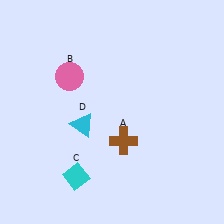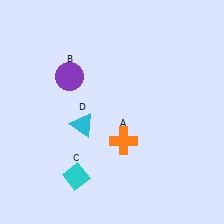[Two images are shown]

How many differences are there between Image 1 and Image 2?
There are 2 differences between the two images.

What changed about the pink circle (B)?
In Image 1, B is pink. In Image 2, it changed to purple.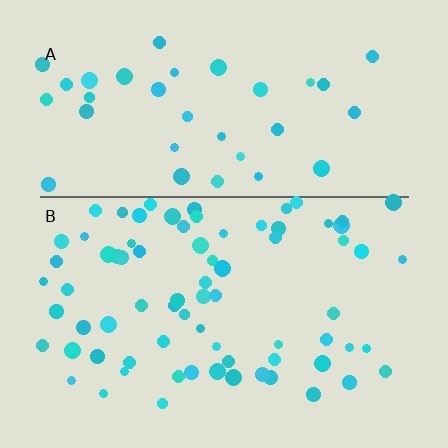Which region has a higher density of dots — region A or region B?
B (the bottom).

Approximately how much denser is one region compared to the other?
Approximately 2.0× — region B over region A.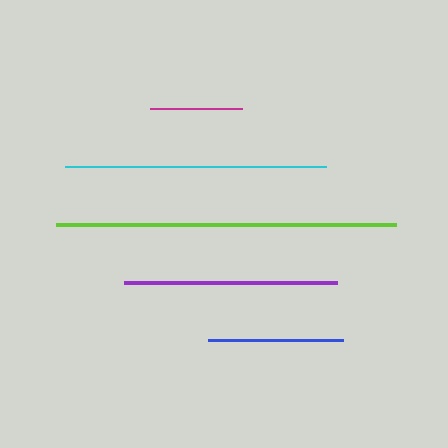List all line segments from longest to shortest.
From longest to shortest: lime, cyan, purple, blue, magenta.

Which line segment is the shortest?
The magenta line is the shortest at approximately 92 pixels.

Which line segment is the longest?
The lime line is the longest at approximately 340 pixels.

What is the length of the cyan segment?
The cyan segment is approximately 261 pixels long.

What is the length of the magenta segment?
The magenta segment is approximately 92 pixels long.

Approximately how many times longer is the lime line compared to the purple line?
The lime line is approximately 1.6 times the length of the purple line.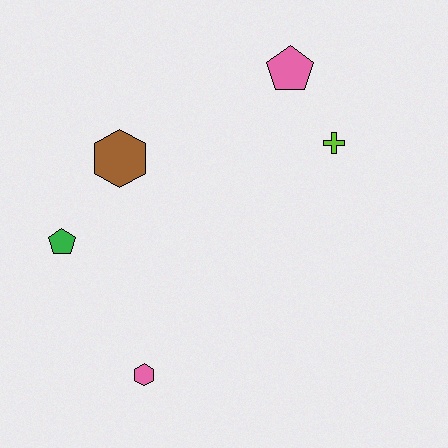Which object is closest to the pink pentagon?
The lime cross is closest to the pink pentagon.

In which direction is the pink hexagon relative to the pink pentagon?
The pink hexagon is below the pink pentagon.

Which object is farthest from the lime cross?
The pink hexagon is farthest from the lime cross.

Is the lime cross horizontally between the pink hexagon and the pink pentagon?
No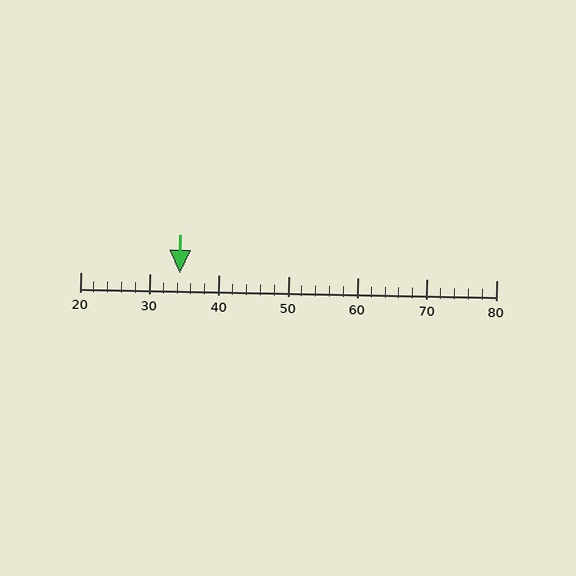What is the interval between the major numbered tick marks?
The major tick marks are spaced 10 units apart.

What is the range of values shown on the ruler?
The ruler shows values from 20 to 80.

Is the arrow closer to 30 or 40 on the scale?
The arrow is closer to 30.